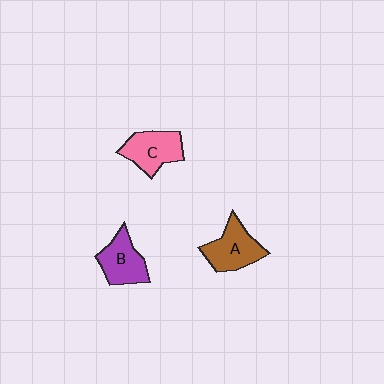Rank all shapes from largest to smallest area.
From largest to smallest: A (brown), C (pink), B (purple).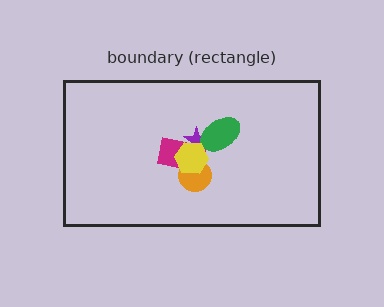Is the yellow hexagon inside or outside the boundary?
Inside.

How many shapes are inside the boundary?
5 inside, 0 outside.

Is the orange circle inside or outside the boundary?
Inside.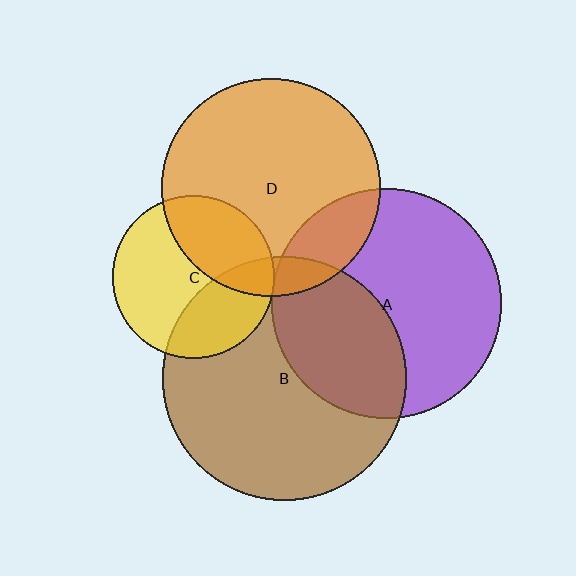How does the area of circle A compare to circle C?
Approximately 2.0 times.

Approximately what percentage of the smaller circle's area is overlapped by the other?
Approximately 15%.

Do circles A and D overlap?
Yes.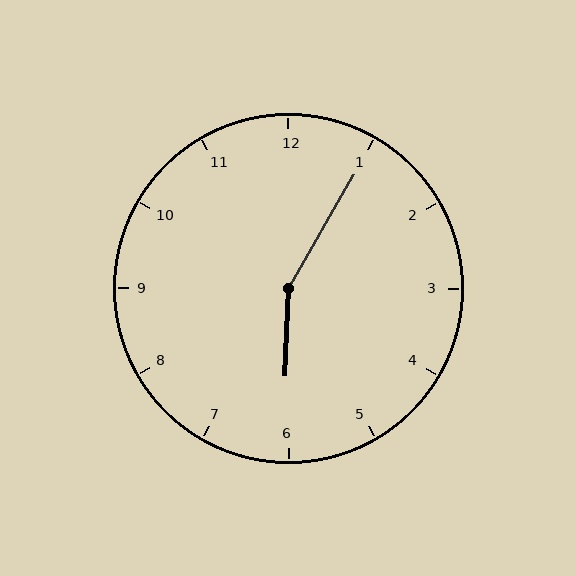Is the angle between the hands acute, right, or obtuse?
It is obtuse.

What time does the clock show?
6:05.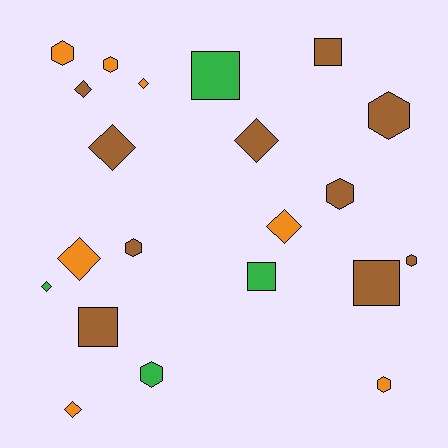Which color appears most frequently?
Brown, with 10 objects.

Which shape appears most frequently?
Diamond, with 8 objects.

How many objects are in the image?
There are 21 objects.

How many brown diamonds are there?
There are 3 brown diamonds.